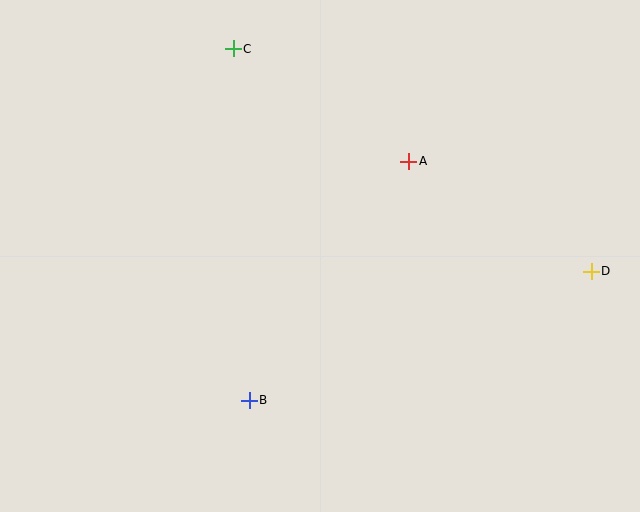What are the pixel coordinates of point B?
Point B is at (249, 400).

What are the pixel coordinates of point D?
Point D is at (591, 271).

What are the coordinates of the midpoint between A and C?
The midpoint between A and C is at (321, 105).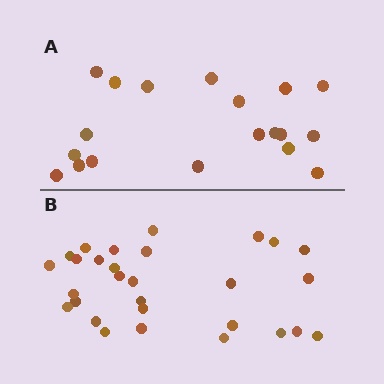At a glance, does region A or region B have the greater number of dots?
Region B (the bottom region) has more dots.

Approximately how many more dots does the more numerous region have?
Region B has roughly 10 or so more dots than region A.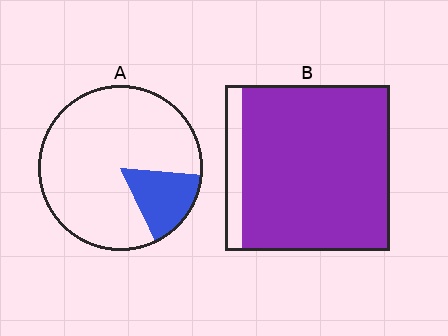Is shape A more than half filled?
No.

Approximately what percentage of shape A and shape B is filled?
A is approximately 15% and B is approximately 90%.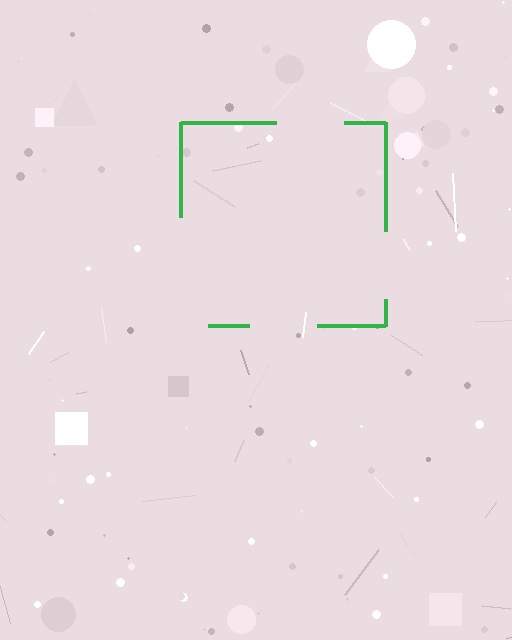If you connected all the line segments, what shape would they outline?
They would outline a square.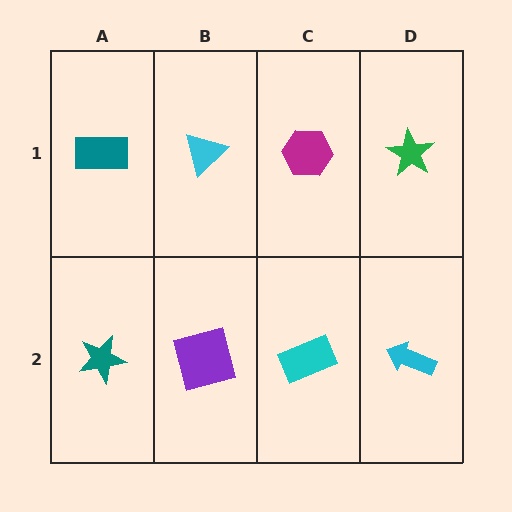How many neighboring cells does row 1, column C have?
3.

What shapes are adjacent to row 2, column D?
A green star (row 1, column D), a cyan rectangle (row 2, column C).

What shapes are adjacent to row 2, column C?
A magenta hexagon (row 1, column C), a purple square (row 2, column B), a cyan arrow (row 2, column D).